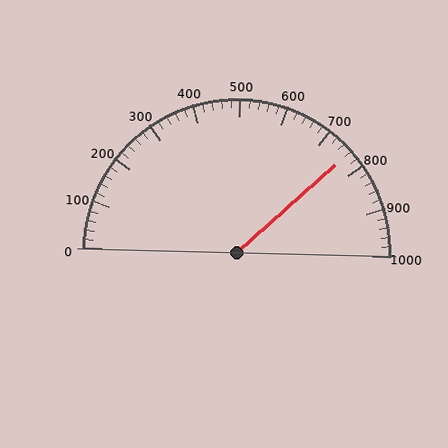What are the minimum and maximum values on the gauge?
The gauge ranges from 0 to 1000.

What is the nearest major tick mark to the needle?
The nearest major tick mark is 800.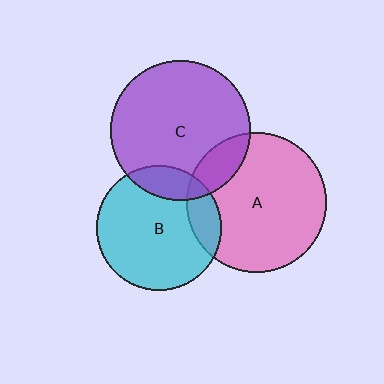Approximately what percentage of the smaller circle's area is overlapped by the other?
Approximately 15%.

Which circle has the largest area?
Circle C (purple).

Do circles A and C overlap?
Yes.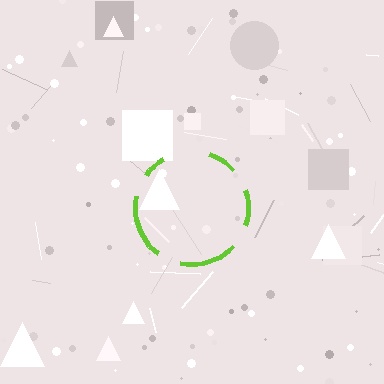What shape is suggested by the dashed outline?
The dashed outline suggests a circle.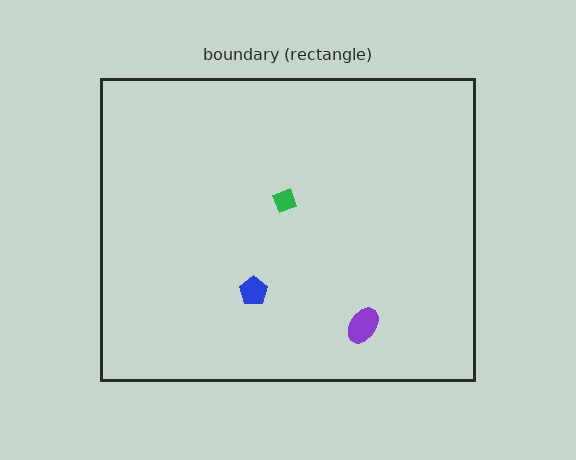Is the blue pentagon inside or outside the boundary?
Inside.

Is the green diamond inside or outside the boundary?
Inside.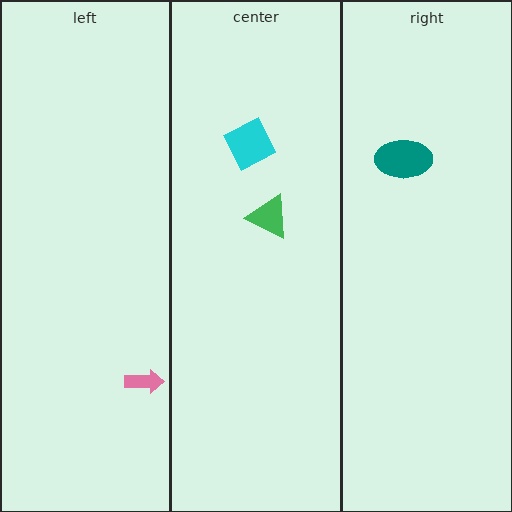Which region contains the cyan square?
The center region.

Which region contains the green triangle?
The center region.